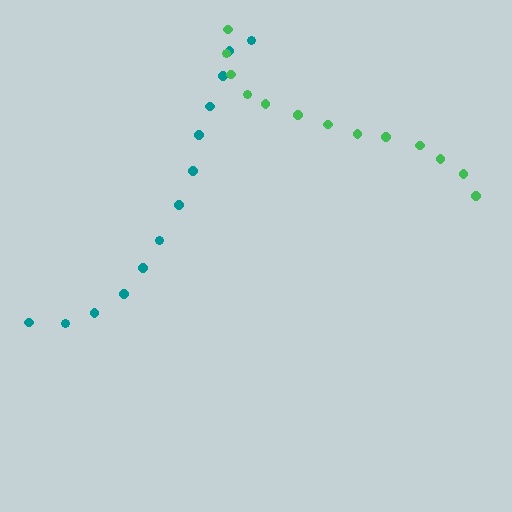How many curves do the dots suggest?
There are 2 distinct paths.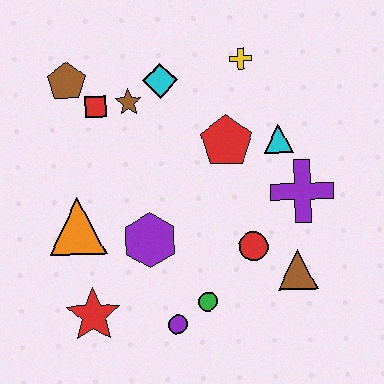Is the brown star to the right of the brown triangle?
No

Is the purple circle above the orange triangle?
No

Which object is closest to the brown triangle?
The red circle is closest to the brown triangle.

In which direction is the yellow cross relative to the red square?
The yellow cross is to the right of the red square.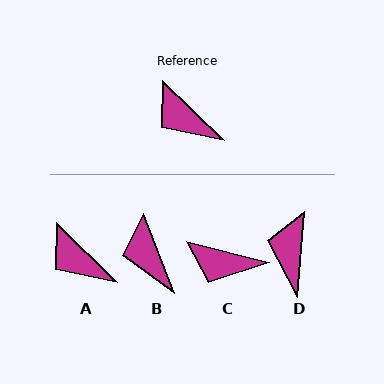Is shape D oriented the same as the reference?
No, it is off by about 51 degrees.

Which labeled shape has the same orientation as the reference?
A.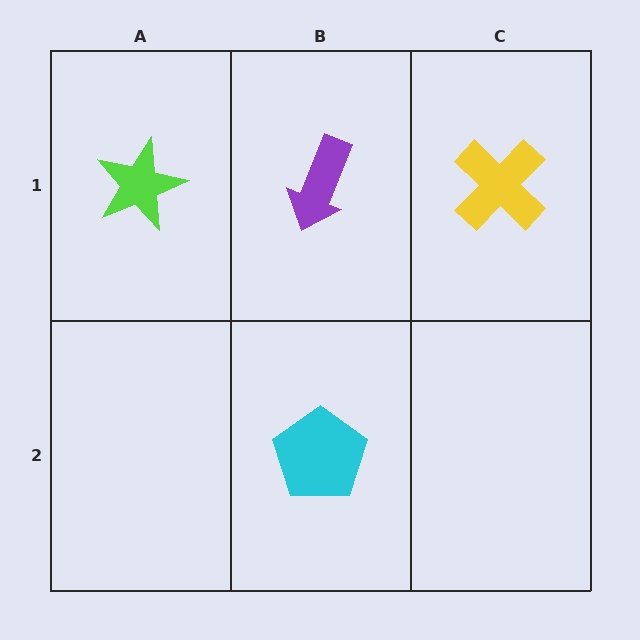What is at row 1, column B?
A purple arrow.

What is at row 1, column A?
A lime star.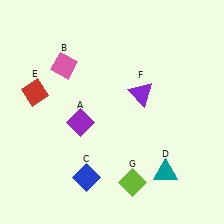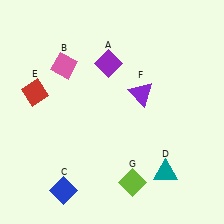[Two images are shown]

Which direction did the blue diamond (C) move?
The blue diamond (C) moved left.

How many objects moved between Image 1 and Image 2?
2 objects moved between the two images.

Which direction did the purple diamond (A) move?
The purple diamond (A) moved up.